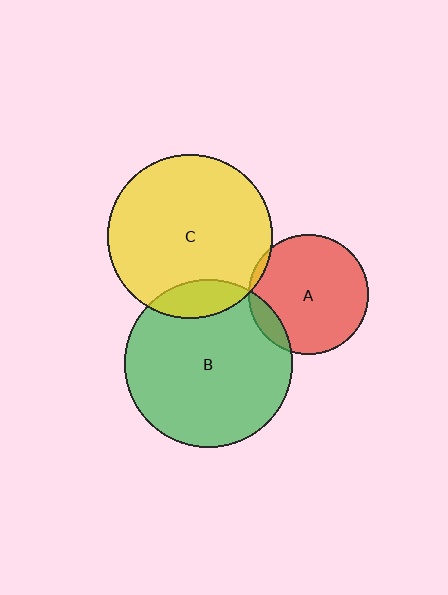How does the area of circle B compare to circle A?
Approximately 2.0 times.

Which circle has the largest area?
Circle B (green).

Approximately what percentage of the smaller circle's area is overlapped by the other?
Approximately 10%.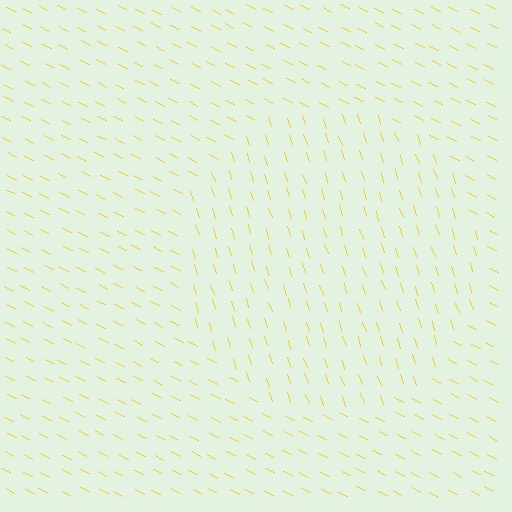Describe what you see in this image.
The image is filled with small yellow line segments. A circle region in the image has lines oriented differently from the surrounding lines, creating a visible texture boundary.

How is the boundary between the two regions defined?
The boundary is defined purely by a change in line orientation (approximately 45 degrees difference). All lines are the same color and thickness.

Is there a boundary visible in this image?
Yes, there is a texture boundary formed by a change in line orientation.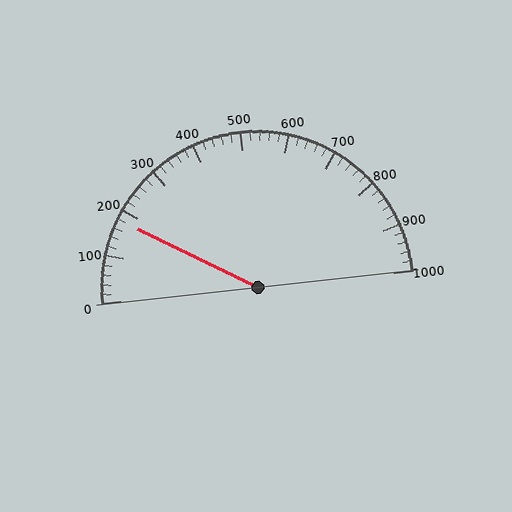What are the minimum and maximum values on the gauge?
The gauge ranges from 0 to 1000.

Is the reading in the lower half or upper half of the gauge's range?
The reading is in the lower half of the range (0 to 1000).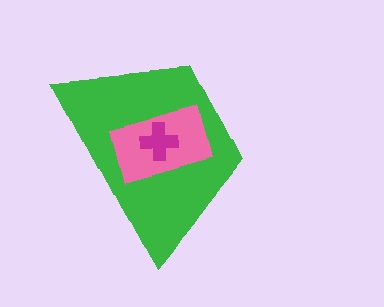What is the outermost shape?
The green trapezoid.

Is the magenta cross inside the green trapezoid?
Yes.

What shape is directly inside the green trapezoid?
The pink rectangle.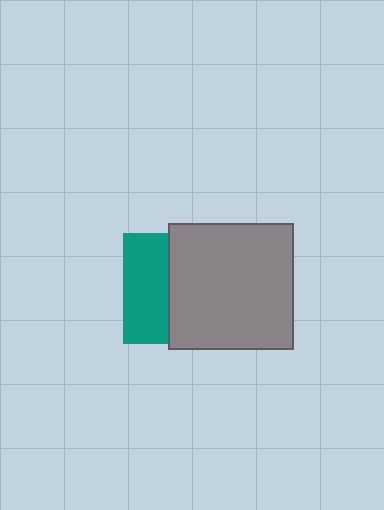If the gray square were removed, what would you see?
You would see the complete teal square.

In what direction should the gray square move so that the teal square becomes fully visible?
The gray square should move right. That is the shortest direction to clear the overlap and leave the teal square fully visible.